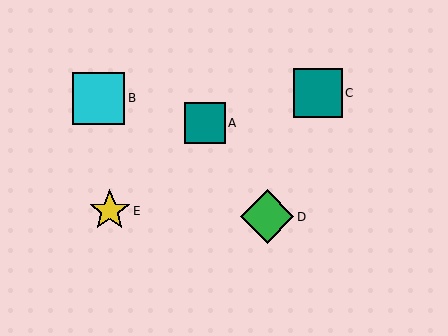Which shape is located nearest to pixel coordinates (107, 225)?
The yellow star (labeled E) at (110, 211) is nearest to that location.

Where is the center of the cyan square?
The center of the cyan square is at (99, 98).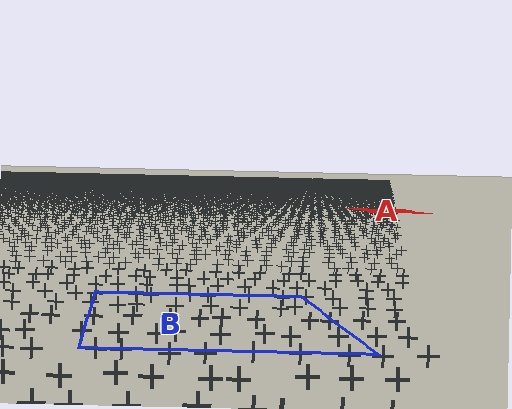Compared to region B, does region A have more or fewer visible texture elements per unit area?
Region A has more texture elements per unit area — they are packed more densely because it is farther away.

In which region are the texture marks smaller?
The texture marks are smaller in region A, because it is farther away.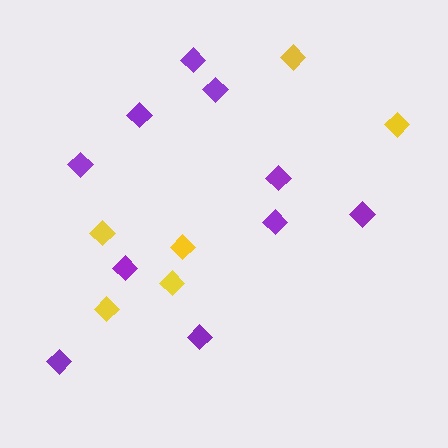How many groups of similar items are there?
There are 2 groups: one group of yellow diamonds (6) and one group of purple diamonds (10).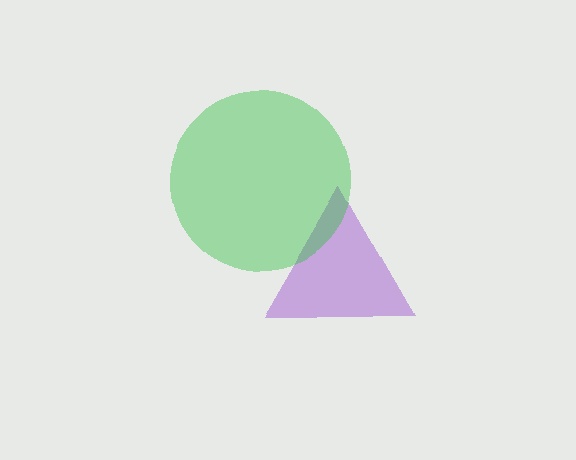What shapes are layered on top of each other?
The layered shapes are: a purple triangle, a green circle.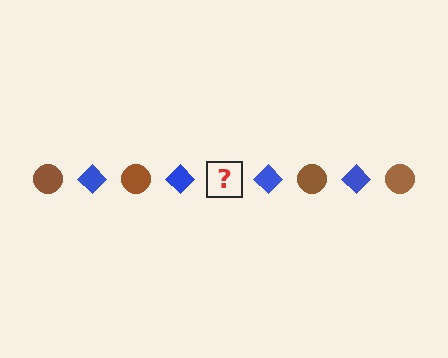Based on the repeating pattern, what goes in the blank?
The blank should be a brown circle.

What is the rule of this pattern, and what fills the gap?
The rule is that the pattern alternates between brown circle and blue diamond. The gap should be filled with a brown circle.